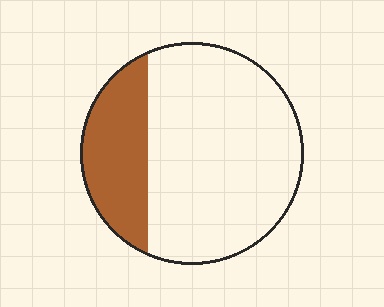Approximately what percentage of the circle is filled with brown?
Approximately 25%.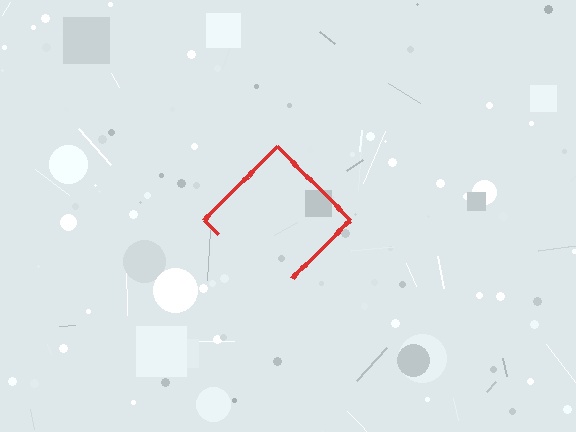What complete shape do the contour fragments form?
The contour fragments form a diamond.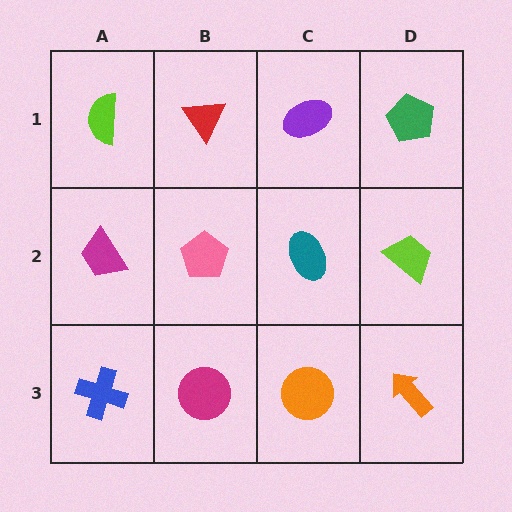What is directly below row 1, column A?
A magenta trapezoid.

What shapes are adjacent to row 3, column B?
A pink pentagon (row 2, column B), a blue cross (row 3, column A), an orange circle (row 3, column C).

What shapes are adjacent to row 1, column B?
A pink pentagon (row 2, column B), a lime semicircle (row 1, column A), a purple ellipse (row 1, column C).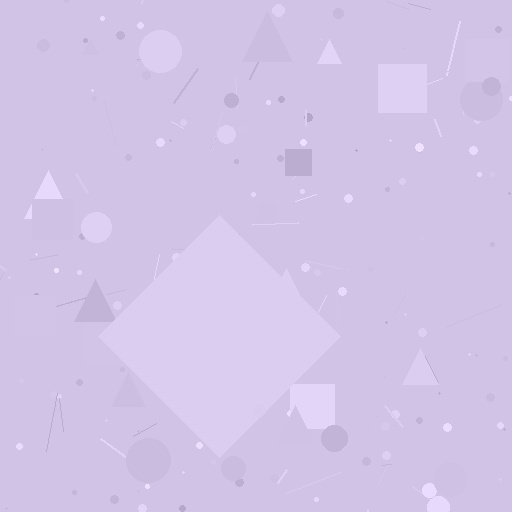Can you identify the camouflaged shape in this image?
The camouflaged shape is a diamond.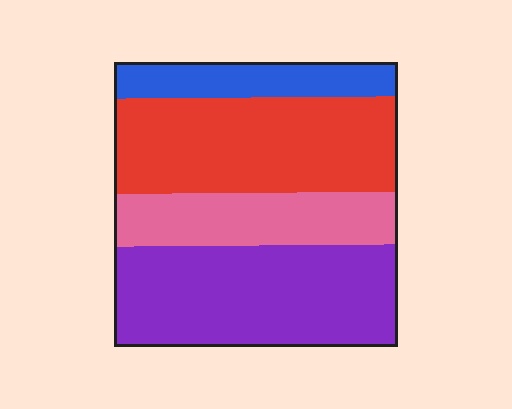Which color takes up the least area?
Blue, at roughly 10%.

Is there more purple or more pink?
Purple.